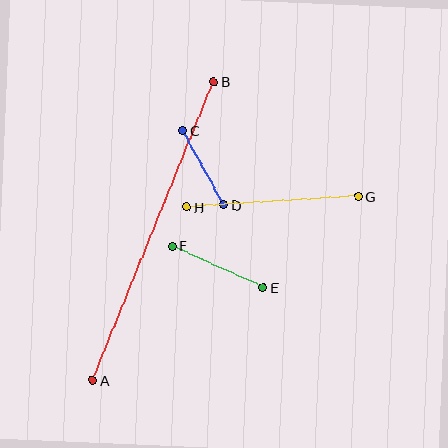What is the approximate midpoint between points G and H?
The midpoint is at approximately (272, 202) pixels.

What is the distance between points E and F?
The distance is approximately 100 pixels.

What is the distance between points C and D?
The distance is approximately 85 pixels.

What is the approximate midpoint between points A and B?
The midpoint is at approximately (154, 231) pixels.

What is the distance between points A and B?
The distance is approximately 322 pixels.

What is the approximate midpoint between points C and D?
The midpoint is at approximately (203, 168) pixels.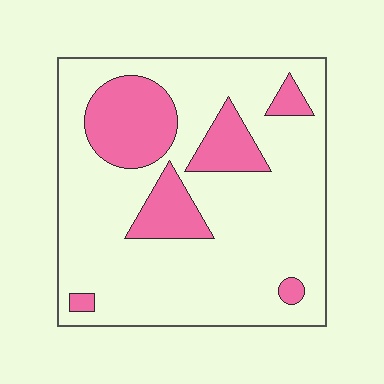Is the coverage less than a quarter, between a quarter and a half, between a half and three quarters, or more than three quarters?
Less than a quarter.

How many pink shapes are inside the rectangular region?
6.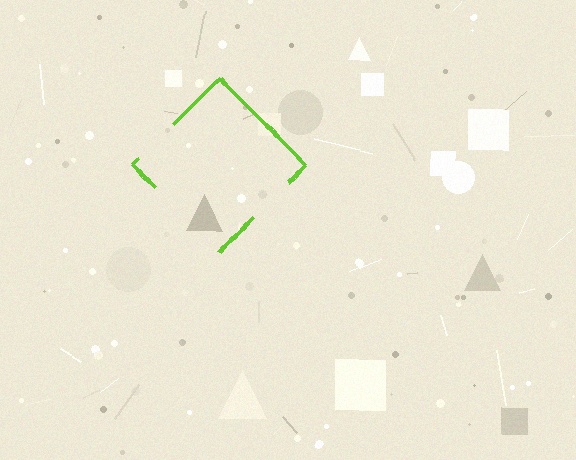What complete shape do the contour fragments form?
The contour fragments form a diamond.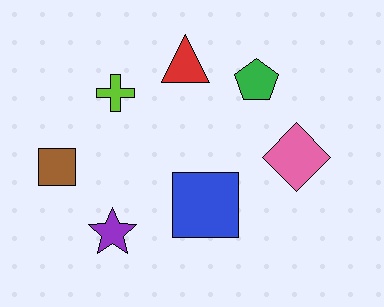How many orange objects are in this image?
There are no orange objects.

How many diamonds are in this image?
There is 1 diamond.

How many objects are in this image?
There are 7 objects.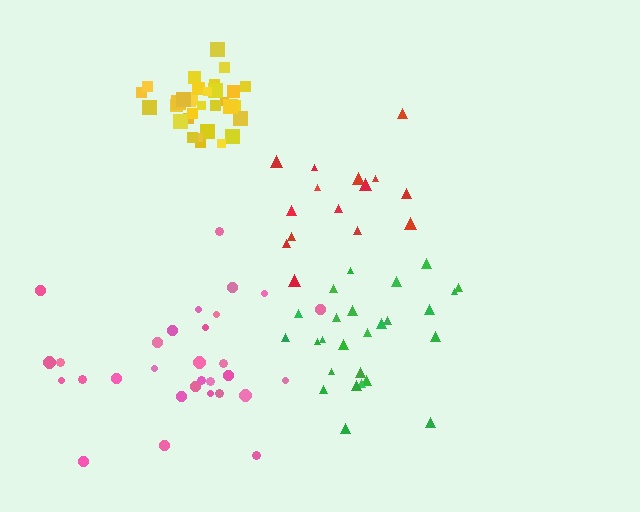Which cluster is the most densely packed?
Yellow.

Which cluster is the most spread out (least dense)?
Red.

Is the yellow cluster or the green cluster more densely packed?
Yellow.